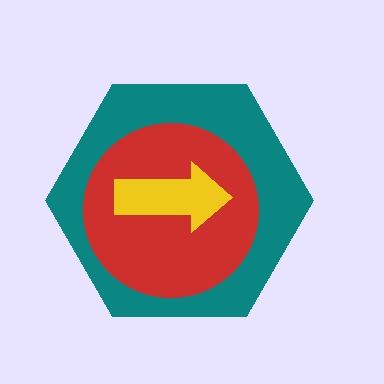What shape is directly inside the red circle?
The yellow arrow.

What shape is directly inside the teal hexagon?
The red circle.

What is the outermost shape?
The teal hexagon.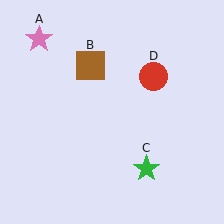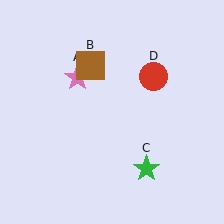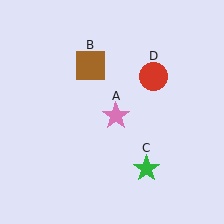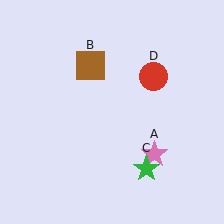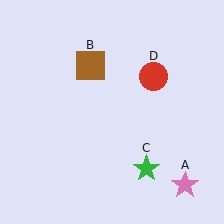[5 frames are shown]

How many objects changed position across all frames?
1 object changed position: pink star (object A).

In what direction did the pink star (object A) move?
The pink star (object A) moved down and to the right.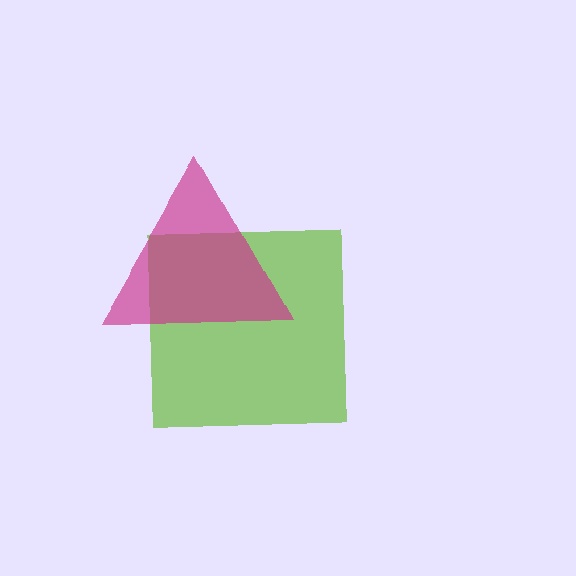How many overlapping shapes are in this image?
There are 2 overlapping shapes in the image.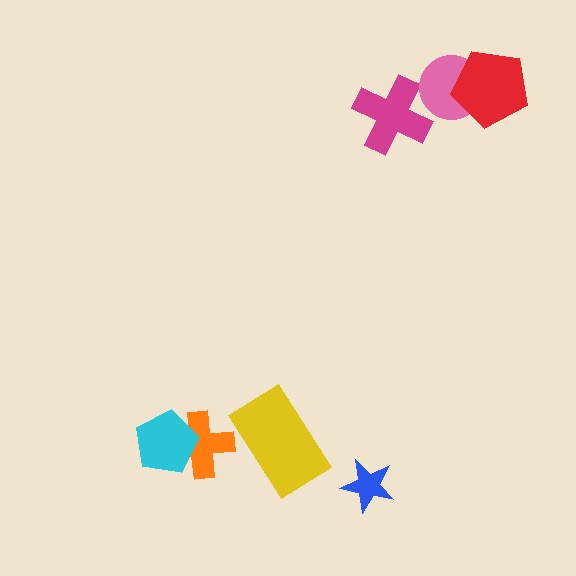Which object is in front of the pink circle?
The red pentagon is in front of the pink circle.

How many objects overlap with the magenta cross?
0 objects overlap with the magenta cross.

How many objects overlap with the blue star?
0 objects overlap with the blue star.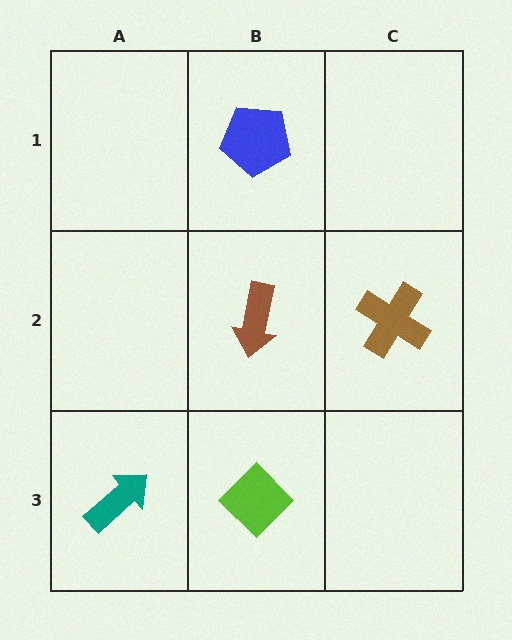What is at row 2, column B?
A brown arrow.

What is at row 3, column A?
A teal arrow.